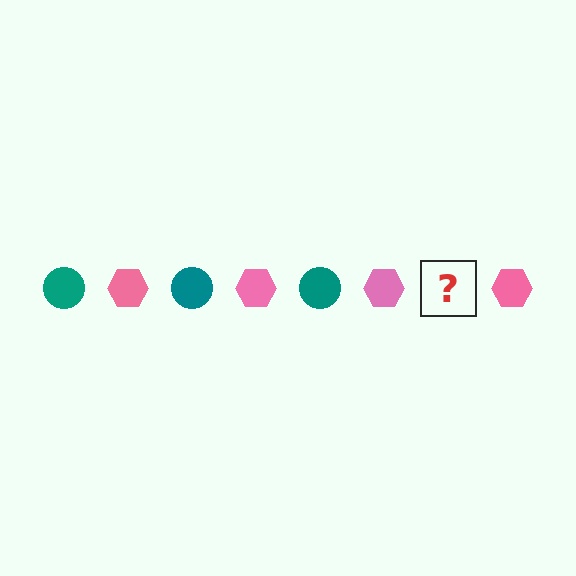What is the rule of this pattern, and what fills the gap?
The rule is that the pattern alternates between teal circle and pink hexagon. The gap should be filled with a teal circle.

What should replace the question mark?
The question mark should be replaced with a teal circle.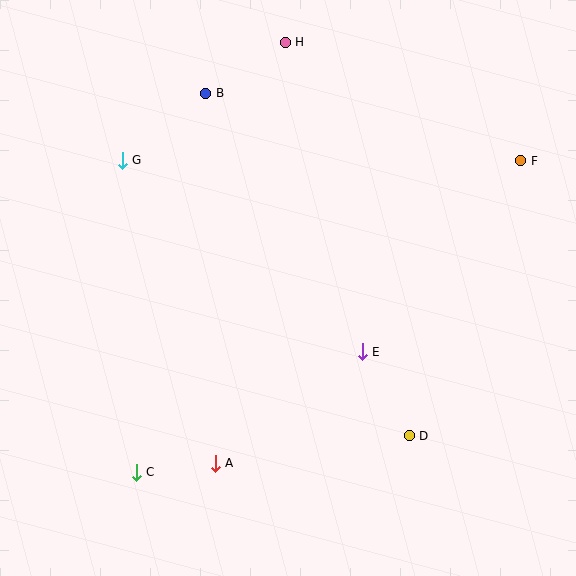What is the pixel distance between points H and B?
The distance between H and B is 94 pixels.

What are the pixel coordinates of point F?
Point F is at (521, 161).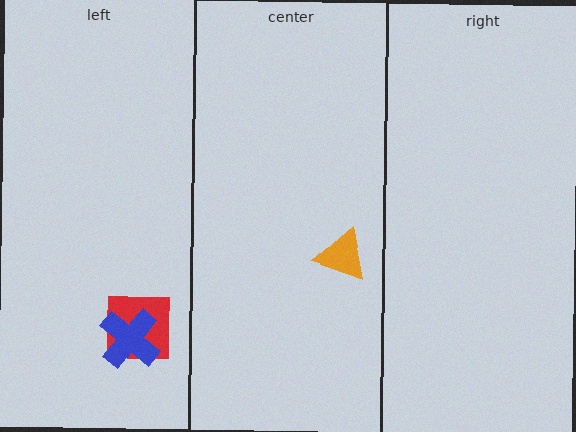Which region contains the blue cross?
The left region.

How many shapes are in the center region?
1.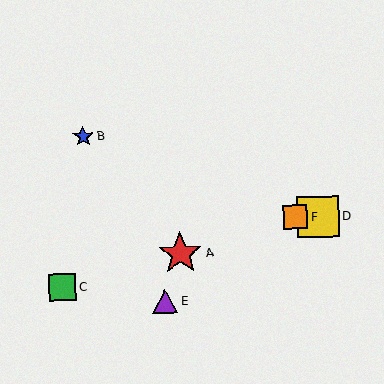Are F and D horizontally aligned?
Yes, both are at y≈217.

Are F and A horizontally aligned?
No, F is at y≈217 and A is at y≈253.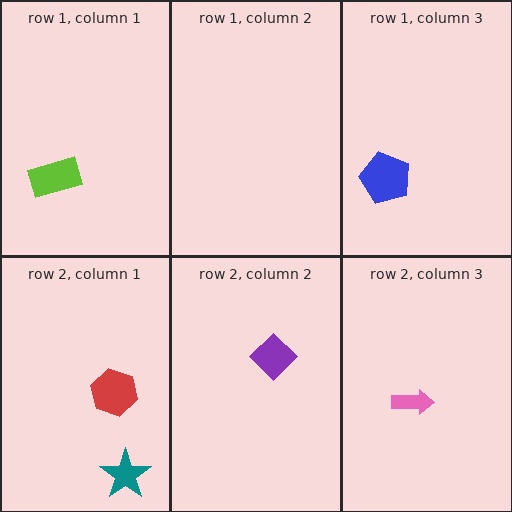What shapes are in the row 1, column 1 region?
The lime rectangle.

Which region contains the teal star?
The row 2, column 1 region.